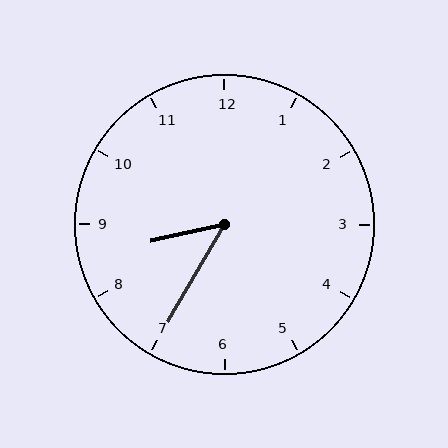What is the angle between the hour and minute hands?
Approximately 48 degrees.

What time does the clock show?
8:35.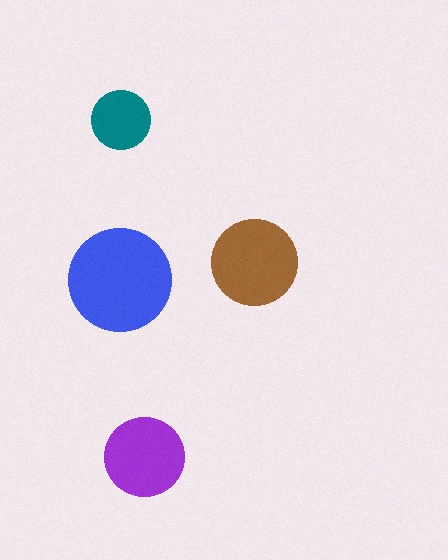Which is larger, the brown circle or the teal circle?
The brown one.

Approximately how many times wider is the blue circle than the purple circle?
About 1.5 times wider.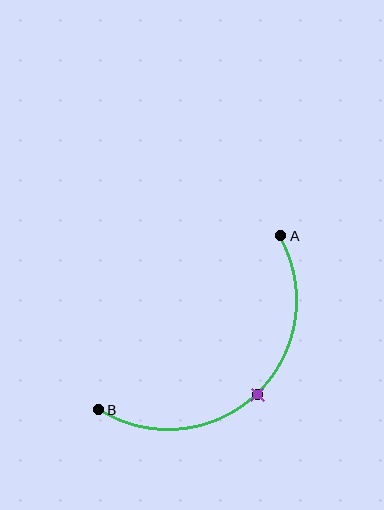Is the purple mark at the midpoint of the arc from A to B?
Yes. The purple mark lies on the arc at equal arc-length from both A and B — it is the arc midpoint.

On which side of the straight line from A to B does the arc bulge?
The arc bulges below and to the right of the straight line connecting A and B.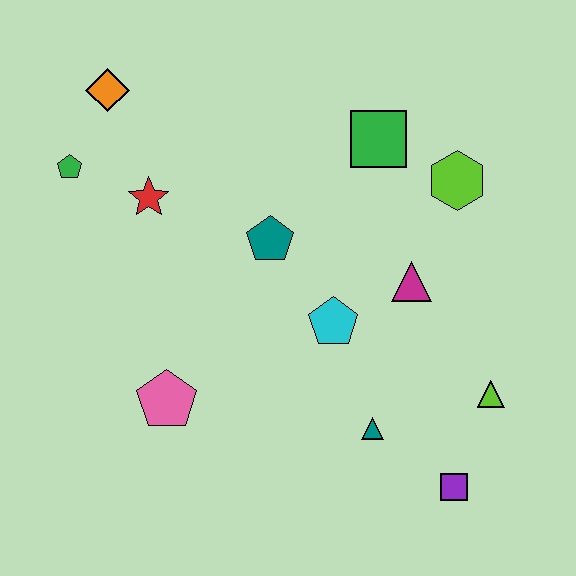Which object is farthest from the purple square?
The orange diamond is farthest from the purple square.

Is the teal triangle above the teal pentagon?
No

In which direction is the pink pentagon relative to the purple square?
The pink pentagon is to the left of the purple square.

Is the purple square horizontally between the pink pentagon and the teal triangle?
No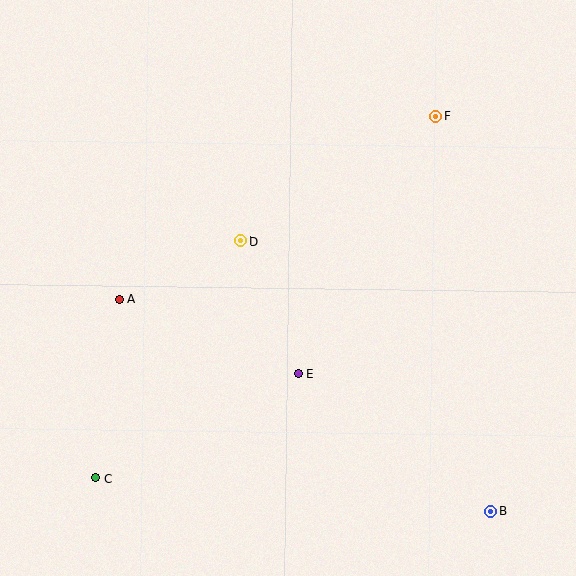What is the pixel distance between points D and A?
The distance between D and A is 134 pixels.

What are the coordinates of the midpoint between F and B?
The midpoint between F and B is at (464, 313).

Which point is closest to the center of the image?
Point D at (240, 241) is closest to the center.